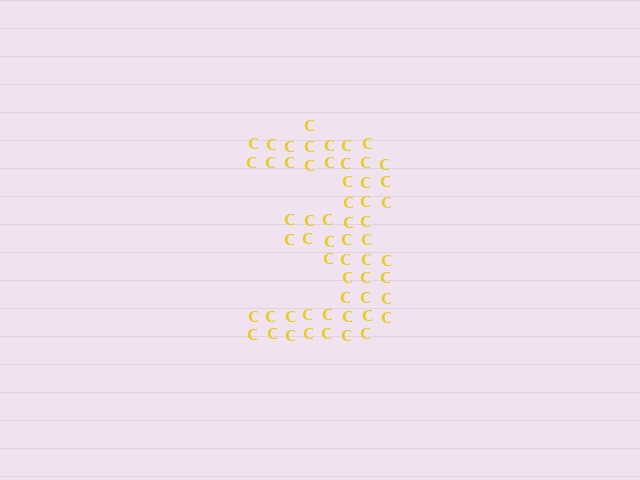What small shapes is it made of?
It is made of small letter C's.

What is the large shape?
The large shape is the digit 3.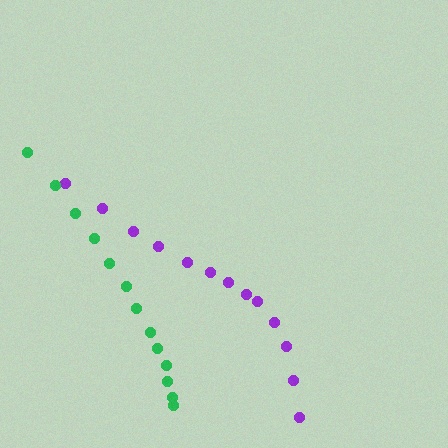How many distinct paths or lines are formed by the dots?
There are 2 distinct paths.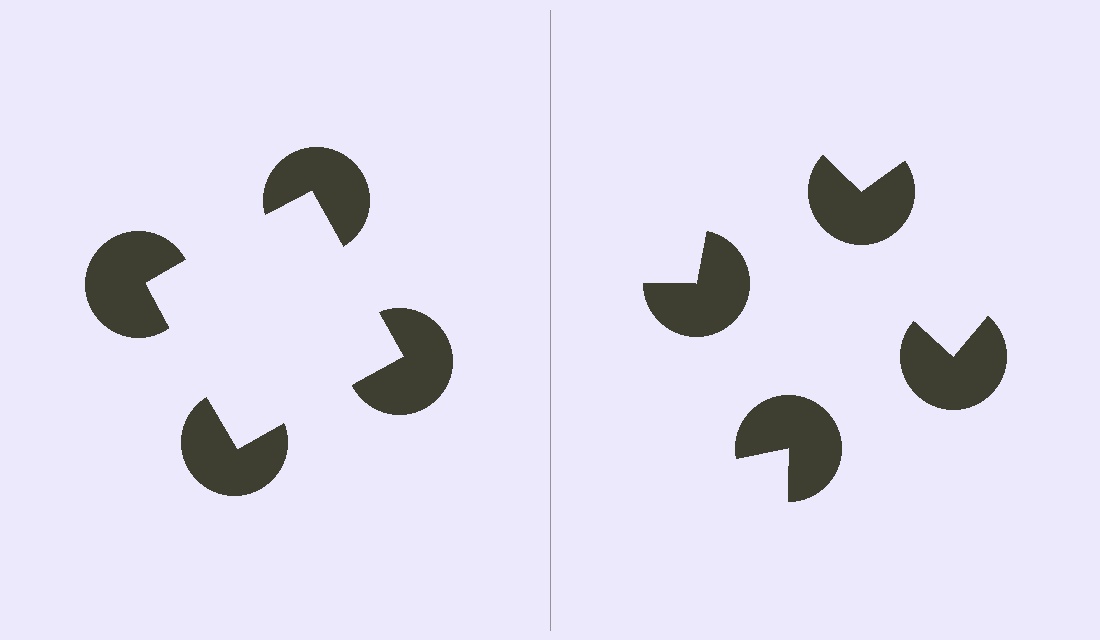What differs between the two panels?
The pac-man discs are positioned identically on both sides; only the wedge orientations differ. On the left they align to a square; on the right they are misaligned.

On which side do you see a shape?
An illusory square appears on the left side. On the right side the wedge cuts are rotated, so no coherent shape forms.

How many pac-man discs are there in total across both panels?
8 — 4 on each side.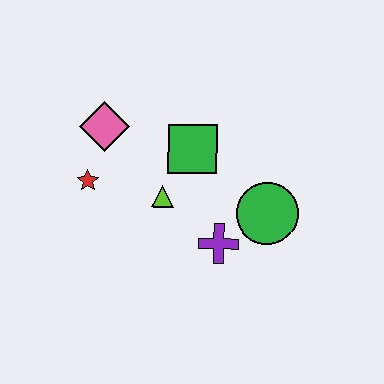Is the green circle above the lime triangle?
No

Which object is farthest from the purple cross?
The pink diamond is farthest from the purple cross.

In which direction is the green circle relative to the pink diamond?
The green circle is to the right of the pink diamond.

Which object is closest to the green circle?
The purple cross is closest to the green circle.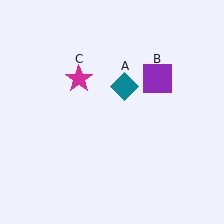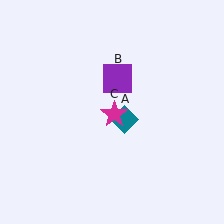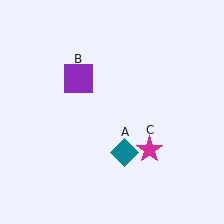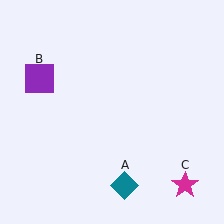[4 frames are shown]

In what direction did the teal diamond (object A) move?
The teal diamond (object A) moved down.